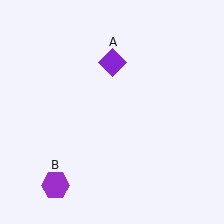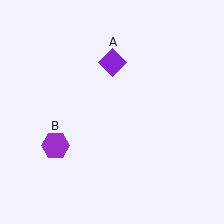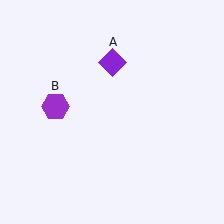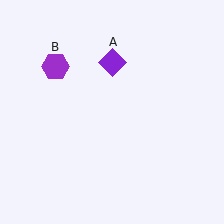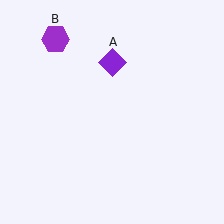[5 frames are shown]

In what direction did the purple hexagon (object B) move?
The purple hexagon (object B) moved up.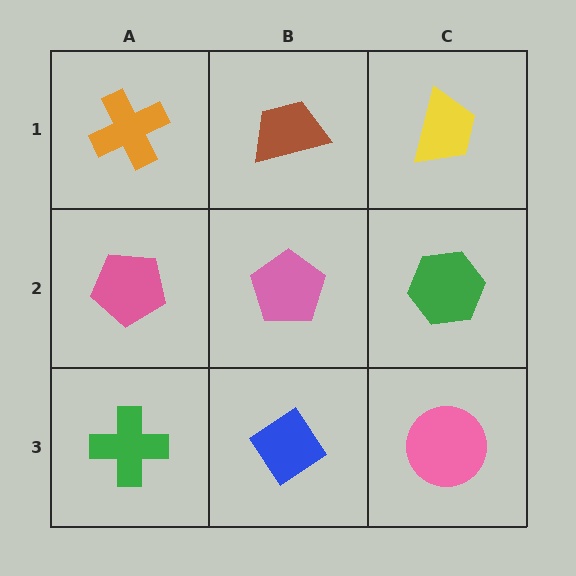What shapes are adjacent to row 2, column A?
An orange cross (row 1, column A), a green cross (row 3, column A), a pink pentagon (row 2, column B).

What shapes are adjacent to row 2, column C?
A yellow trapezoid (row 1, column C), a pink circle (row 3, column C), a pink pentagon (row 2, column B).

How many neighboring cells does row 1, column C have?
2.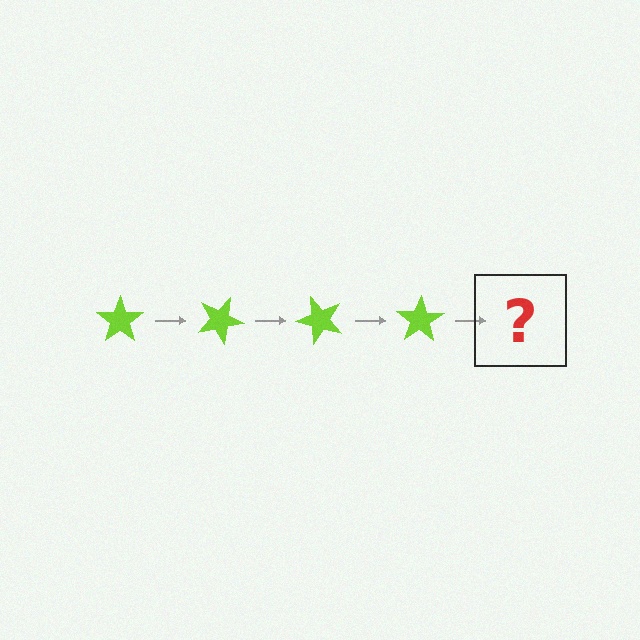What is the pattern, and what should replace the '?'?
The pattern is that the star rotates 25 degrees each step. The '?' should be a lime star rotated 100 degrees.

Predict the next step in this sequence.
The next step is a lime star rotated 100 degrees.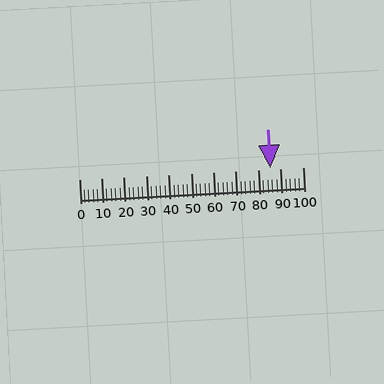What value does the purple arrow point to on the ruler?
The purple arrow points to approximately 86.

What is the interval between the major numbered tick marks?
The major tick marks are spaced 10 units apart.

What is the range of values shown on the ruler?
The ruler shows values from 0 to 100.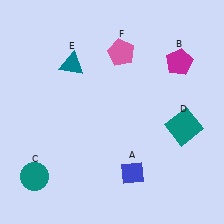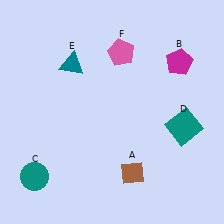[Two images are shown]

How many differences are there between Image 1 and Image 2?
There is 1 difference between the two images.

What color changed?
The diamond (A) changed from blue in Image 1 to brown in Image 2.